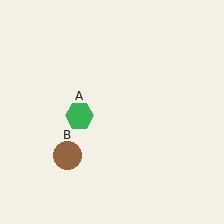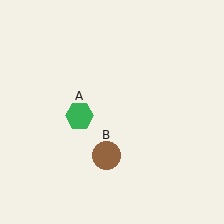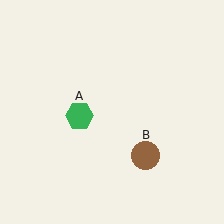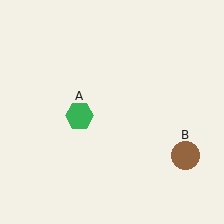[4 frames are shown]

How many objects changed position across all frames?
1 object changed position: brown circle (object B).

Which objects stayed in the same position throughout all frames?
Green hexagon (object A) remained stationary.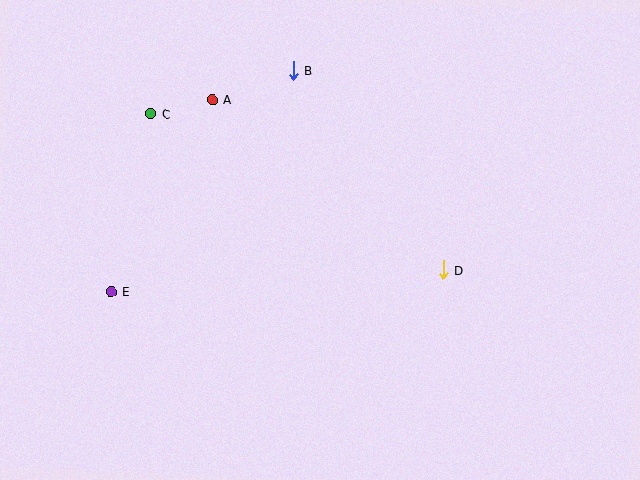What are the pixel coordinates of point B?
Point B is at (293, 70).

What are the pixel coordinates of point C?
Point C is at (151, 113).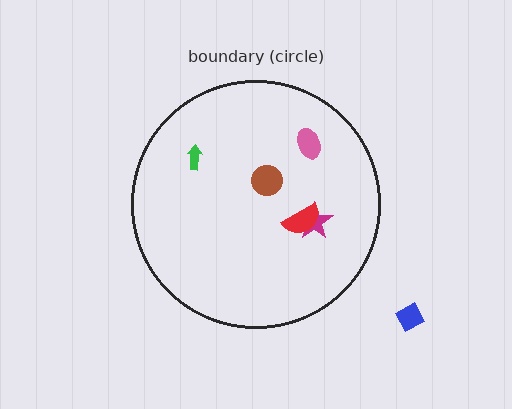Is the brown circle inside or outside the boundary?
Inside.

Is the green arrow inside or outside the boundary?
Inside.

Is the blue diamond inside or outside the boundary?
Outside.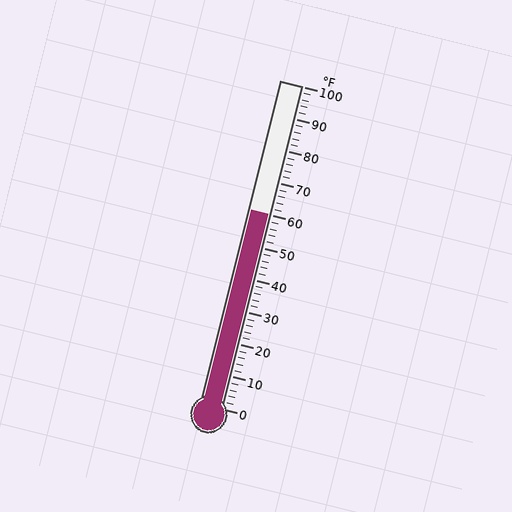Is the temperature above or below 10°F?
The temperature is above 10°F.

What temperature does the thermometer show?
The thermometer shows approximately 60°F.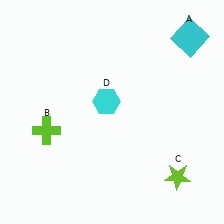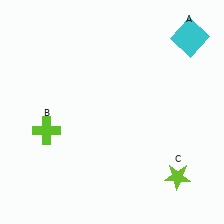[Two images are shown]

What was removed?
The cyan hexagon (D) was removed in Image 2.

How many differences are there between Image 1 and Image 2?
There is 1 difference between the two images.